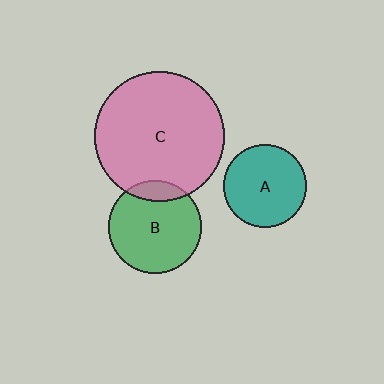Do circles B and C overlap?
Yes.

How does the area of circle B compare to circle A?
Approximately 1.3 times.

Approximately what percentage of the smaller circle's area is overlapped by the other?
Approximately 15%.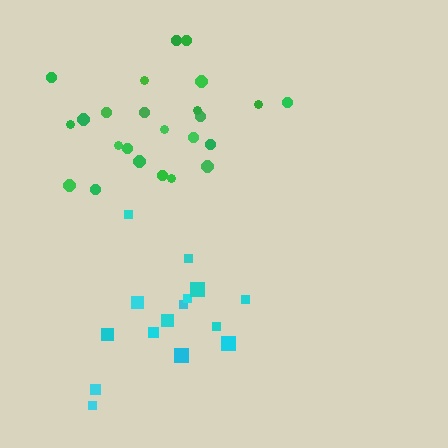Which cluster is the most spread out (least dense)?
Cyan.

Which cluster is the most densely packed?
Green.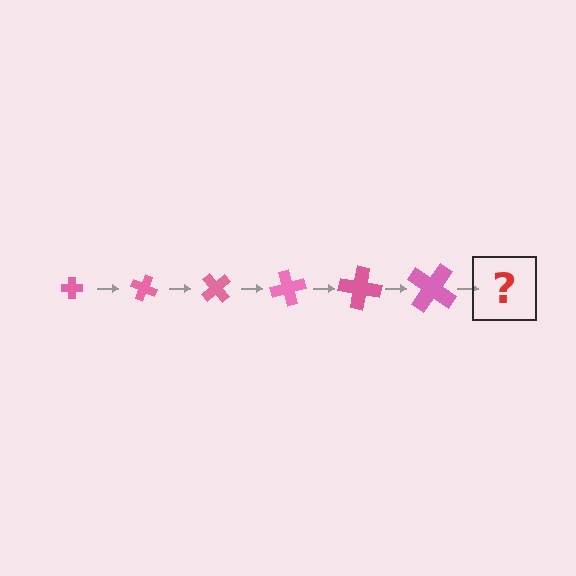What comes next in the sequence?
The next element should be a cross, larger than the previous one and rotated 150 degrees from the start.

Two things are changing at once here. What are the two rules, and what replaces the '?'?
The two rules are that the cross grows larger each step and it rotates 25 degrees each step. The '?' should be a cross, larger than the previous one and rotated 150 degrees from the start.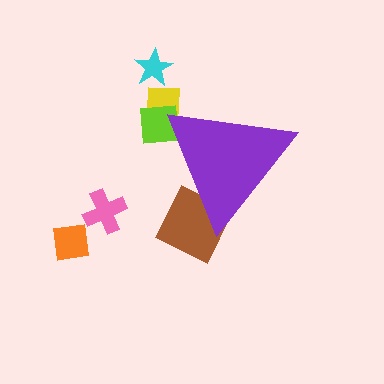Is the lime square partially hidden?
Yes, the lime square is partially hidden behind the purple triangle.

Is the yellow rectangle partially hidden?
Yes, the yellow rectangle is partially hidden behind the purple triangle.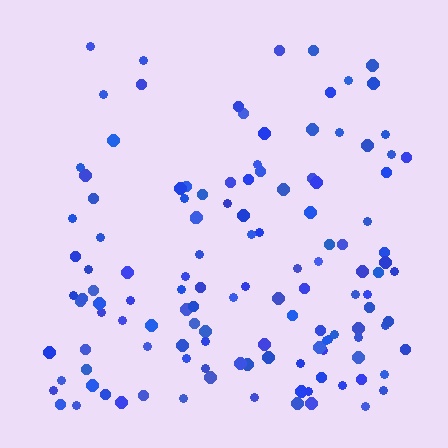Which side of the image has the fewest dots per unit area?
The top.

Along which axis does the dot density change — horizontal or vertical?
Vertical.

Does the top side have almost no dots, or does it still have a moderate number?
Still a moderate number, just noticeably fewer than the bottom.